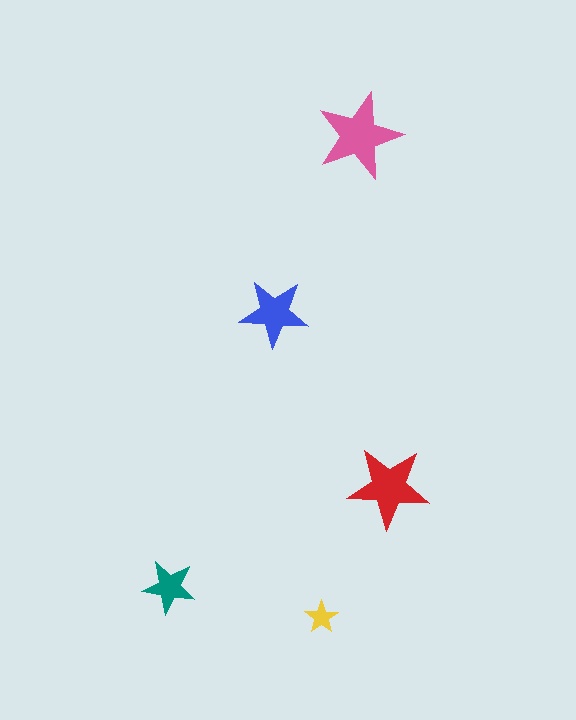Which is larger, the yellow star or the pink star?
The pink one.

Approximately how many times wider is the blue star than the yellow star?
About 2 times wider.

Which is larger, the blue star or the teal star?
The blue one.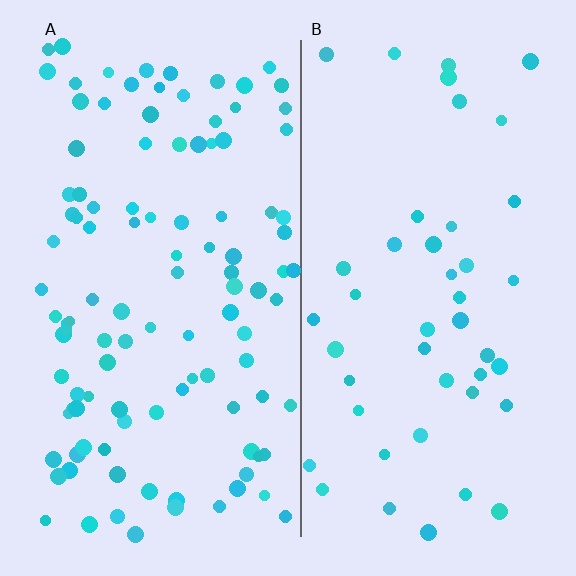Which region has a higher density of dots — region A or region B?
A (the left).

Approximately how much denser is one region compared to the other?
Approximately 2.4× — region A over region B.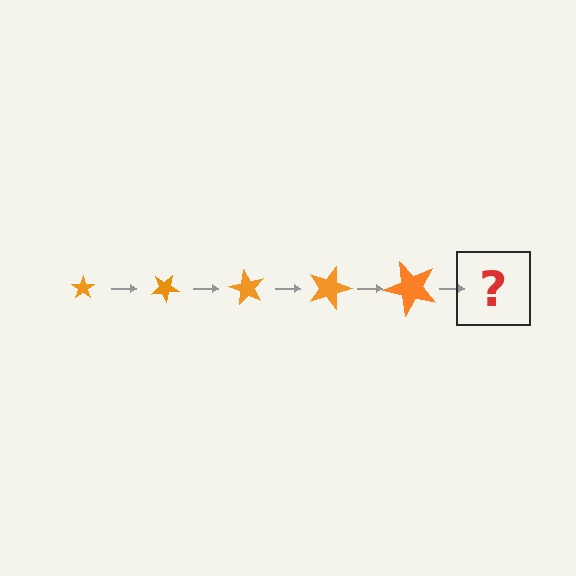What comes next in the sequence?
The next element should be a star, larger than the previous one and rotated 150 degrees from the start.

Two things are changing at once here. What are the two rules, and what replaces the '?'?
The two rules are that the star grows larger each step and it rotates 30 degrees each step. The '?' should be a star, larger than the previous one and rotated 150 degrees from the start.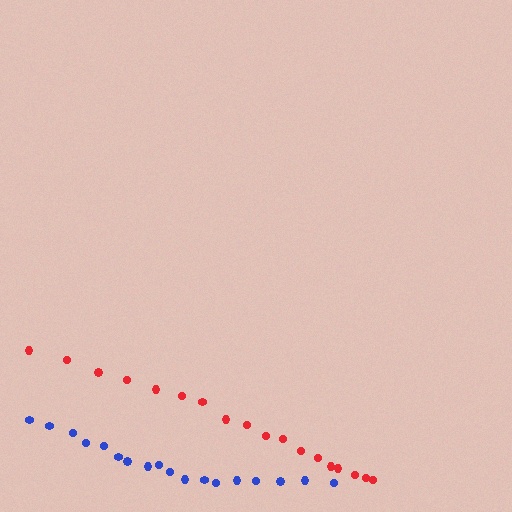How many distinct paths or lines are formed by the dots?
There are 2 distinct paths.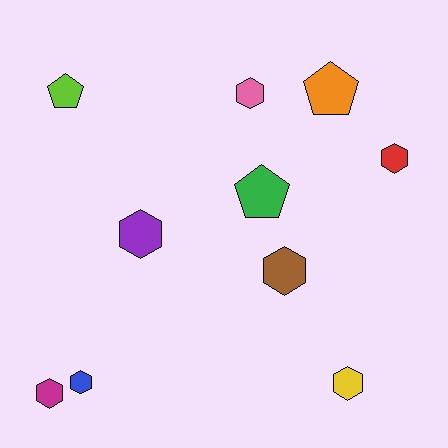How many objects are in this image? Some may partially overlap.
There are 10 objects.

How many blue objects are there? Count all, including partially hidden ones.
There is 1 blue object.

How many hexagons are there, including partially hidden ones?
There are 7 hexagons.